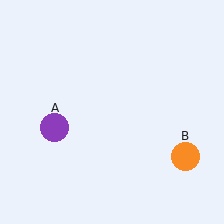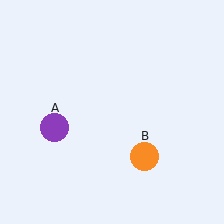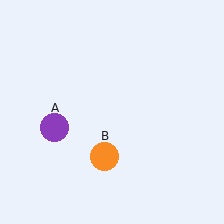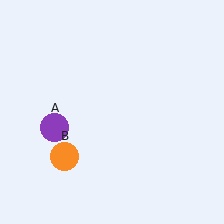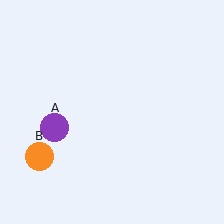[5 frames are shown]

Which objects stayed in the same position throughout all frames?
Purple circle (object A) remained stationary.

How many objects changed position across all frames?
1 object changed position: orange circle (object B).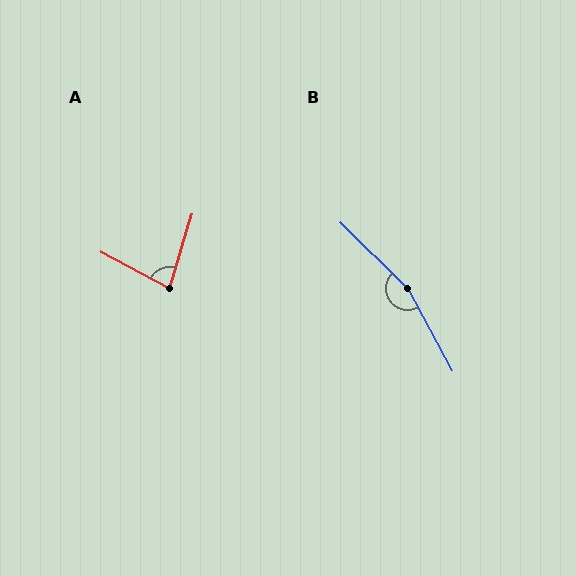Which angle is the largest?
B, at approximately 163 degrees.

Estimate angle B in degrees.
Approximately 163 degrees.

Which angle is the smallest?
A, at approximately 79 degrees.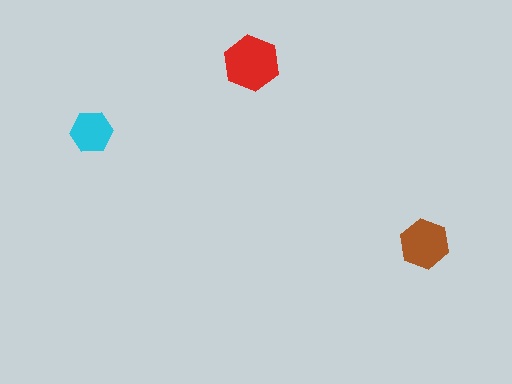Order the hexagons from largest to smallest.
the red one, the brown one, the cyan one.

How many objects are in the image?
There are 3 objects in the image.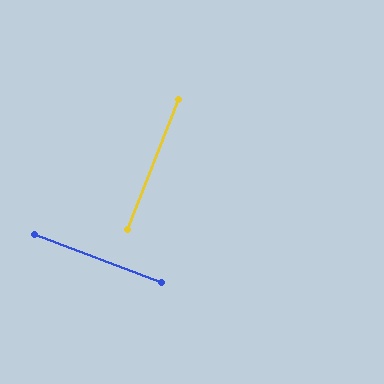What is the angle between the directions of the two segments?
Approximately 89 degrees.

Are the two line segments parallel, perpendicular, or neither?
Perpendicular — they meet at approximately 89°.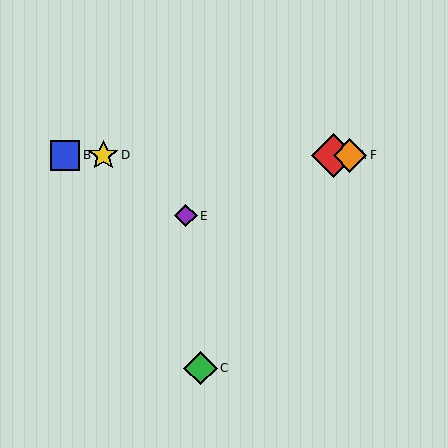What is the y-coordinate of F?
Object F is at y≈155.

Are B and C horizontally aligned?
No, B is at y≈155 and C is at y≈368.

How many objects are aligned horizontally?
4 objects (A, B, D, F) are aligned horizontally.